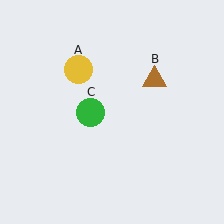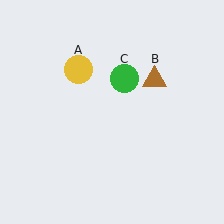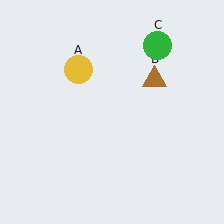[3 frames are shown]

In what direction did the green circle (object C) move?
The green circle (object C) moved up and to the right.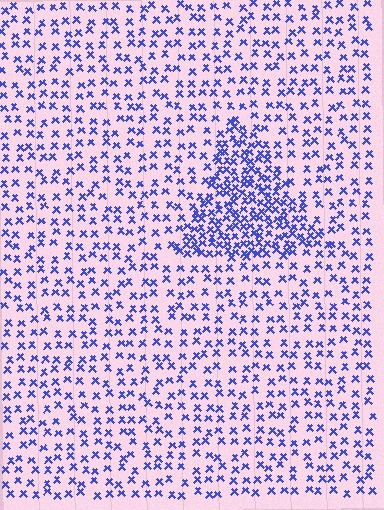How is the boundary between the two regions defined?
The boundary is defined by a change in element density (approximately 2.3x ratio). All elements are the same color, size, and shape.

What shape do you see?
I see a triangle.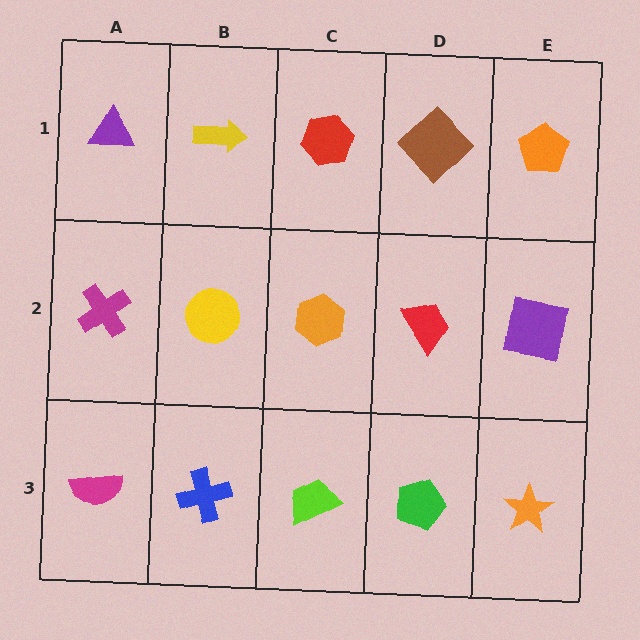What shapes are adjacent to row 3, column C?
An orange hexagon (row 2, column C), a blue cross (row 3, column B), a green pentagon (row 3, column D).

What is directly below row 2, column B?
A blue cross.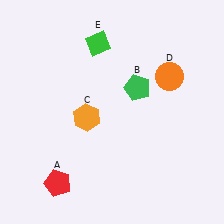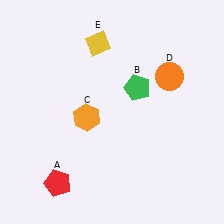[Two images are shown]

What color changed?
The diamond (E) changed from green in Image 1 to yellow in Image 2.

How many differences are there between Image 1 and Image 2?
There is 1 difference between the two images.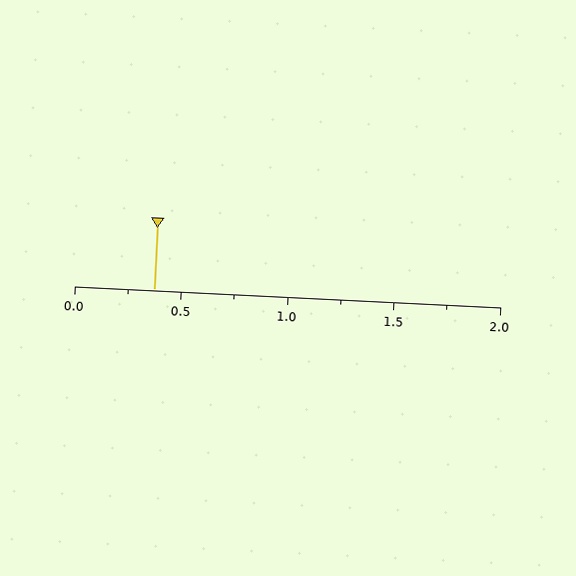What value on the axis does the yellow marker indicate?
The marker indicates approximately 0.38.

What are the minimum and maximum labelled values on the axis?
The axis runs from 0.0 to 2.0.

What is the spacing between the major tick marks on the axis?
The major ticks are spaced 0.5 apart.